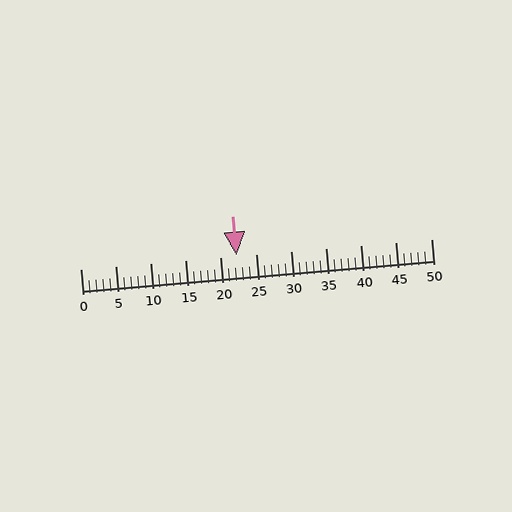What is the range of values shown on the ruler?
The ruler shows values from 0 to 50.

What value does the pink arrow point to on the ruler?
The pink arrow points to approximately 22.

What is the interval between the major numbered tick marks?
The major tick marks are spaced 5 units apart.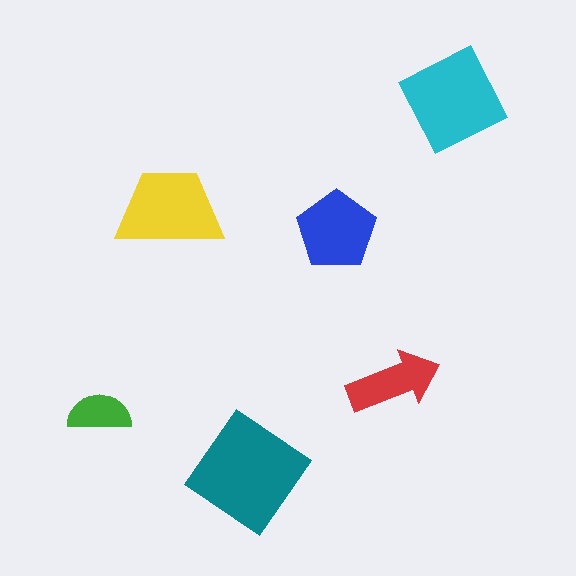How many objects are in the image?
There are 6 objects in the image.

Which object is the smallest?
The green semicircle.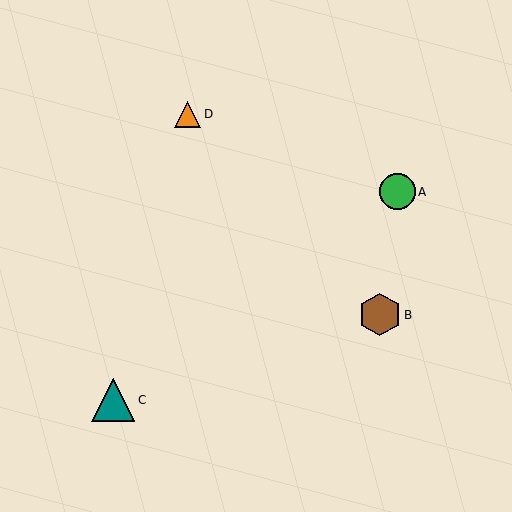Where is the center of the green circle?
The center of the green circle is at (397, 192).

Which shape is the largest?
The teal triangle (labeled C) is the largest.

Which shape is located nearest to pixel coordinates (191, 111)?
The orange triangle (labeled D) at (188, 114) is nearest to that location.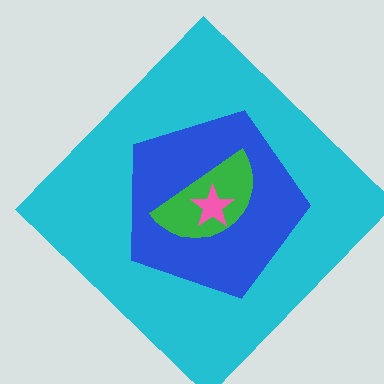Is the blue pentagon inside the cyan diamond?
Yes.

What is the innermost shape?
The pink star.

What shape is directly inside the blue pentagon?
The green semicircle.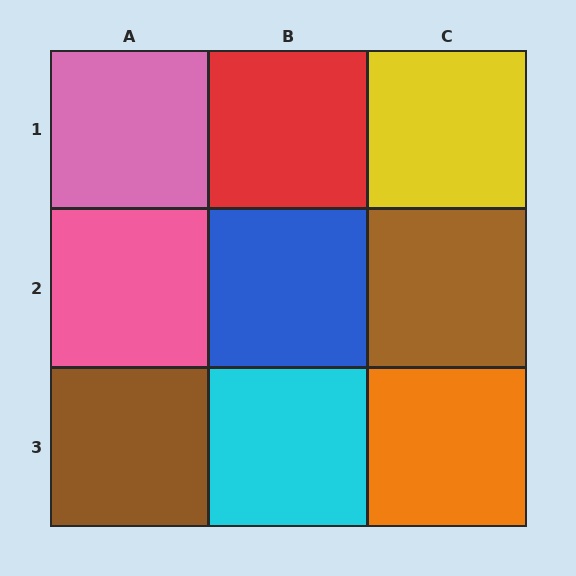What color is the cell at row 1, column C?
Yellow.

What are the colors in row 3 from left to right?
Brown, cyan, orange.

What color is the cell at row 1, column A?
Pink.